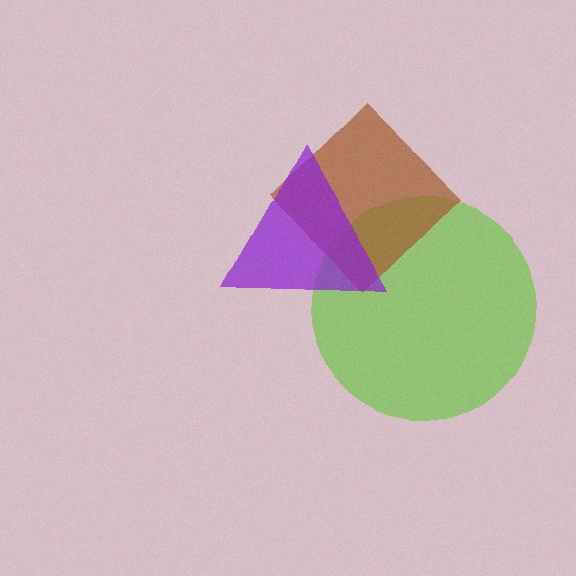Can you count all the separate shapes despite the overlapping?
Yes, there are 3 separate shapes.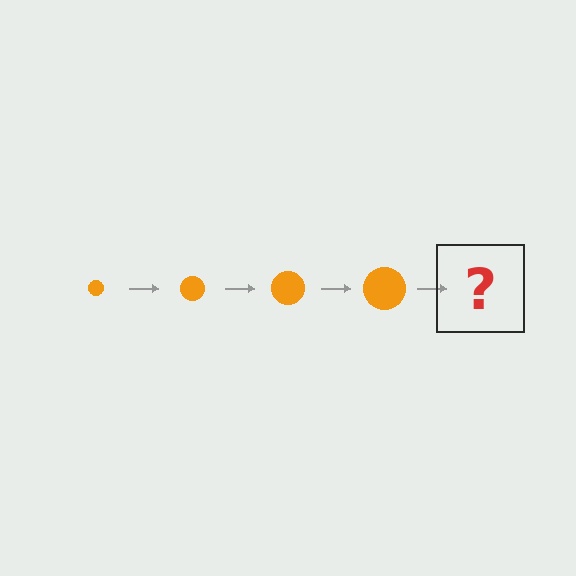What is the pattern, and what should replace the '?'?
The pattern is that the circle gets progressively larger each step. The '?' should be an orange circle, larger than the previous one.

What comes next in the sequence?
The next element should be an orange circle, larger than the previous one.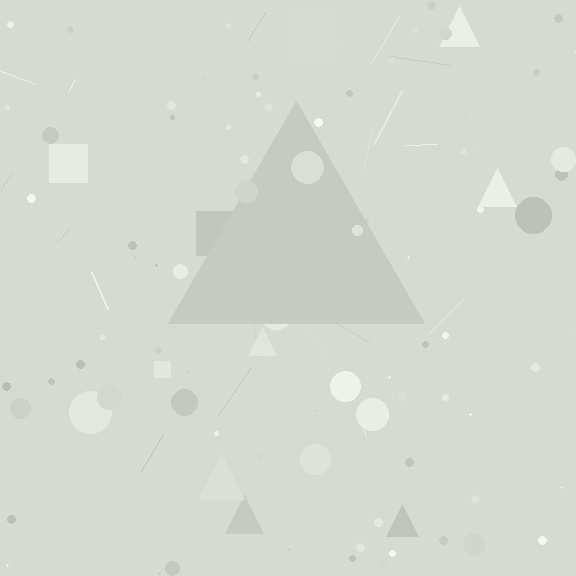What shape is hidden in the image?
A triangle is hidden in the image.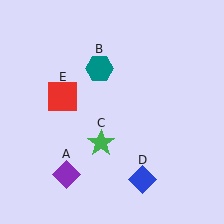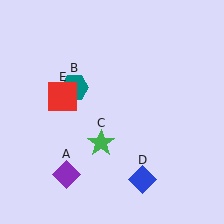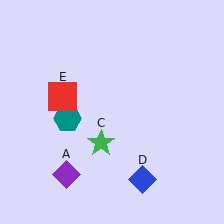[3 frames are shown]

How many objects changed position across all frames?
1 object changed position: teal hexagon (object B).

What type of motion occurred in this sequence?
The teal hexagon (object B) rotated counterclockwise around the center of the scene.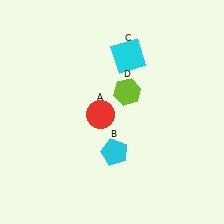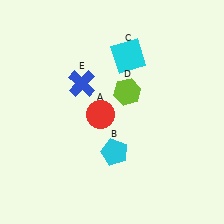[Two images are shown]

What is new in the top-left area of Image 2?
A blue cross (E) was added in the top-left area of Image 2.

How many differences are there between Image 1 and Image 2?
There is 1 difference between the two images.